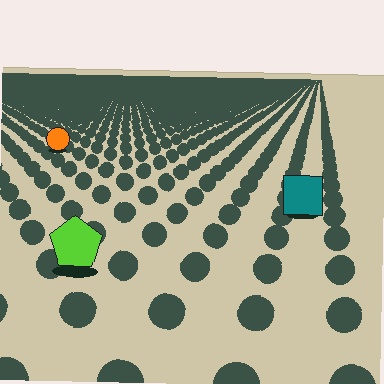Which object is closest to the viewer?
The lime pentagon is closest. The texture marks near it are larger and more spread out.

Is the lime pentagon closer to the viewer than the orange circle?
Yes. The lime pentagon is closer — you can tell from the texture gradient: the ground texture is coarser near it.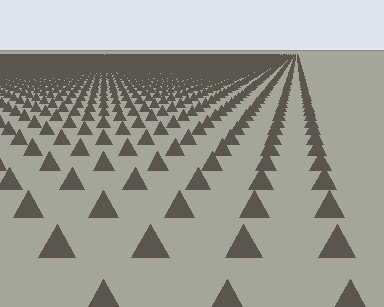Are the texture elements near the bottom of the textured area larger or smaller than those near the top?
Larger. Near the bottom, elements are closer to the viewer and appear at a bigger on-screen size.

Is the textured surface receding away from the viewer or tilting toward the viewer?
The surface is receding away from the viewer. Texture elements get smaller and denser toward the top.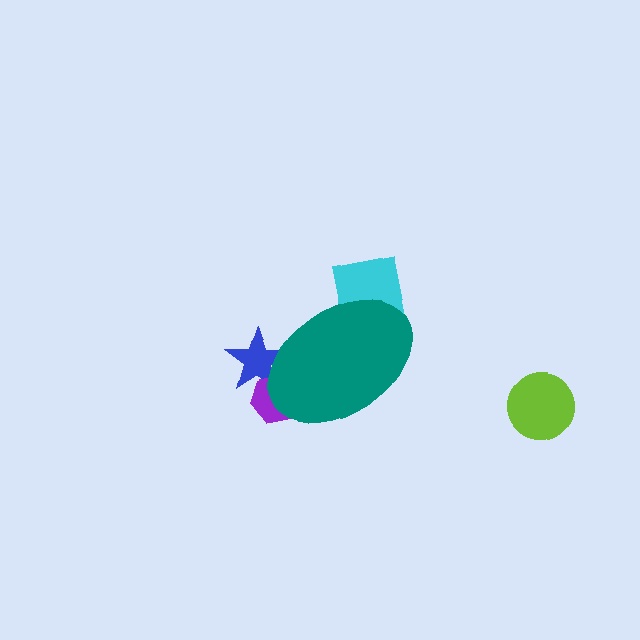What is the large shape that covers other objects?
A teal ellipse.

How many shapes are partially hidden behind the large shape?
3 shapes are partially hidden.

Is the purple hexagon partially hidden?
Yes, the purple hexagon is partially hidden behind the teal ellipse.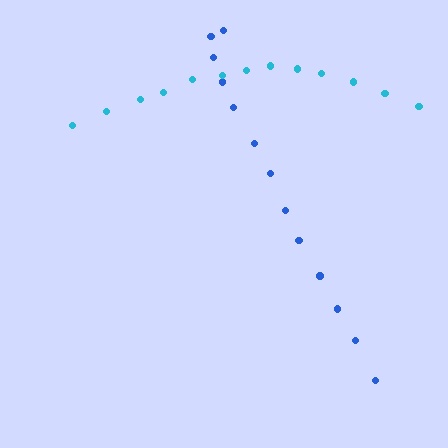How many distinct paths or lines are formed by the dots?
There are 2 distinct paths.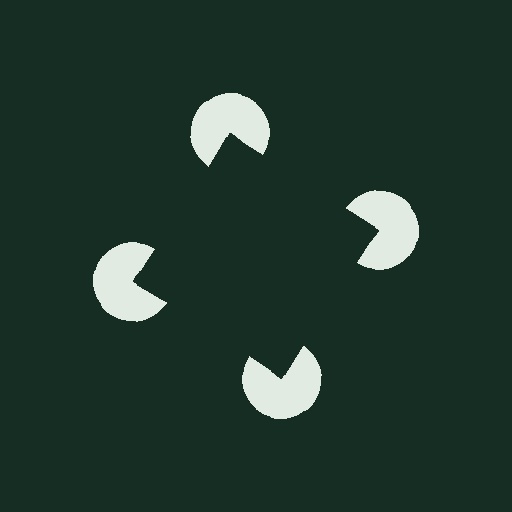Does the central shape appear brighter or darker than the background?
It typically appears slightly darker than the background, even though no actual brightness change is drawn.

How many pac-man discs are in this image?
There are 4 — one at each vertex of the illusory square.